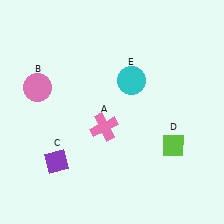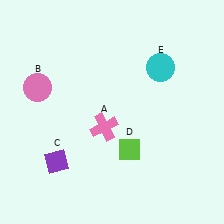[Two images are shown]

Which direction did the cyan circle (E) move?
The cyan circle (E) moved right.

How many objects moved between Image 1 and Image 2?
2 objects moved between the two images.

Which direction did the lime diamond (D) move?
The lime diamond (D) moved left.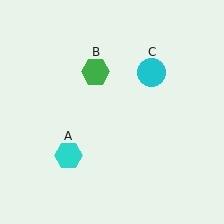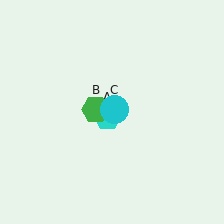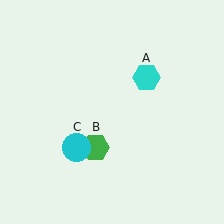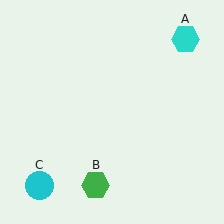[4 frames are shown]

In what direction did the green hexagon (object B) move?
The green hexagon (object B) moved down.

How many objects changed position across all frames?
3 objects changed position: cyan hexagon (object A), green hexagon (object B), cyan circle (object C).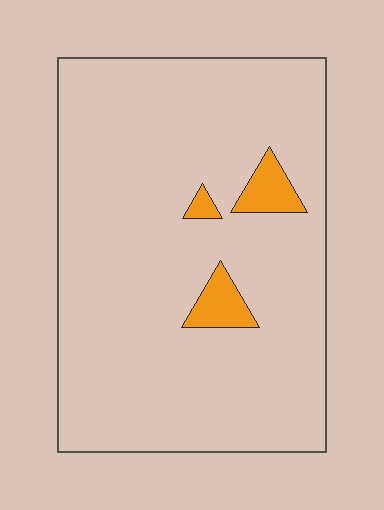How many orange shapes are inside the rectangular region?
3.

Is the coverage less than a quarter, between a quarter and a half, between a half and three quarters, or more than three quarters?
Less than a quarter.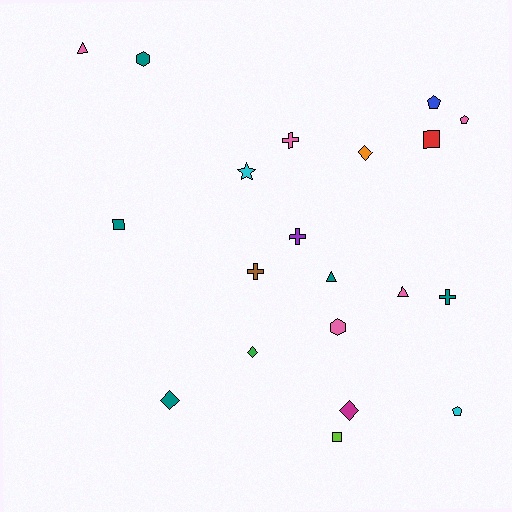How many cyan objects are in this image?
There are 2 cyan objects.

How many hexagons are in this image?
There are 2 hexagons.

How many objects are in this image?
There are 20 objects.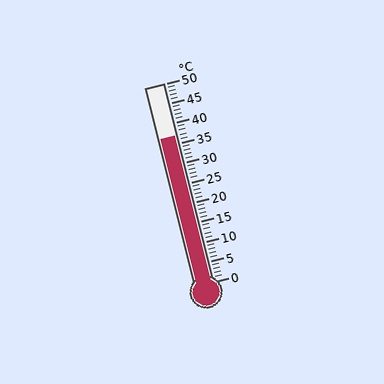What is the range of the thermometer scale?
The thermometer scale ranges from 0°C to 50°C.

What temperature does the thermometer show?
The thermometer shows approximately 37°C.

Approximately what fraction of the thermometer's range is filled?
The thermometer is filled to approximately 75% of its range.